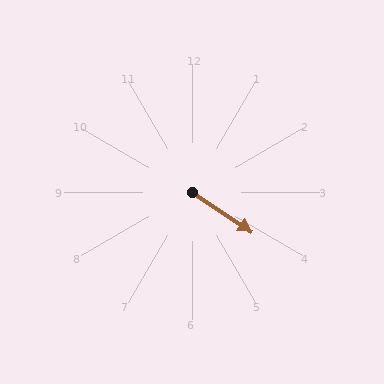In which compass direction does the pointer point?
Southeast.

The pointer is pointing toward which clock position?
Roughly 4 o'clock.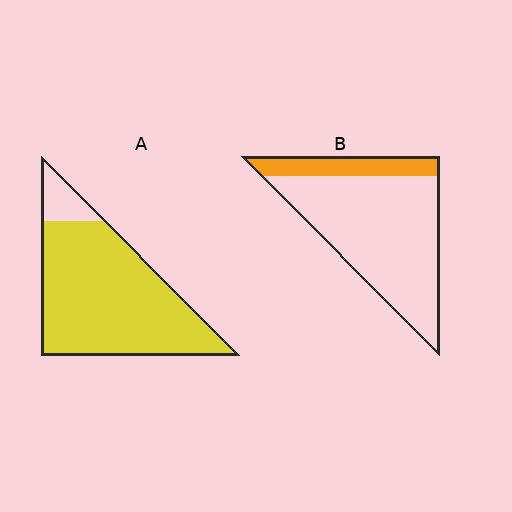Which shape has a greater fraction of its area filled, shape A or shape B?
Shape A.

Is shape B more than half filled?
No.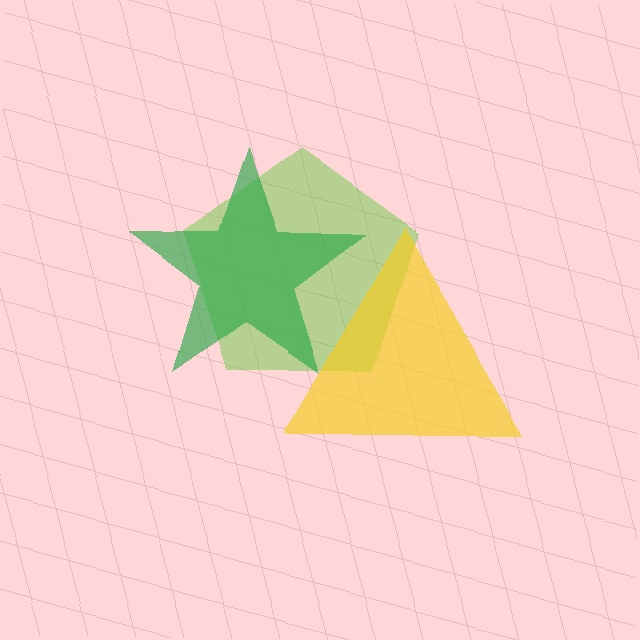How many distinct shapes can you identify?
There are 3 distinct shapes: a lime pentagon, a yellow triangle, a green star.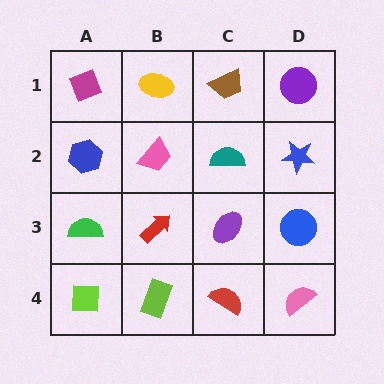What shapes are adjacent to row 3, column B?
A pink trapezoid (row 2, column B), a lime rectangle (row 4, column B), a green semicircle (row 3, column A), a purple ellipse (row 3, column C).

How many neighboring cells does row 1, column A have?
2.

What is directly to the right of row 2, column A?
A pink trapezoid.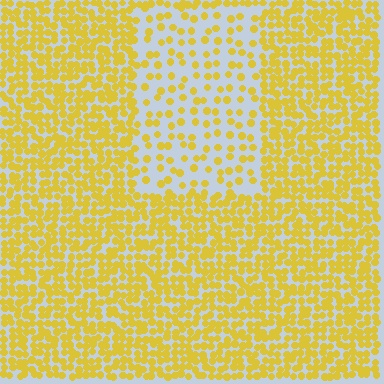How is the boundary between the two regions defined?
The boundary is defined by a change in element density (approximately 2.5x ratio). All elements are the same color, size, and shape.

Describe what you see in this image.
The image contains small yellow elements arranged at two different densities. A rectangle-shaped region is visible where the elements are less densely packed than the surrounding area.